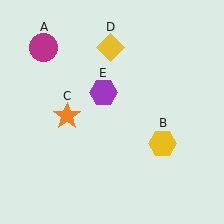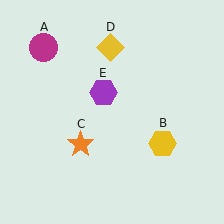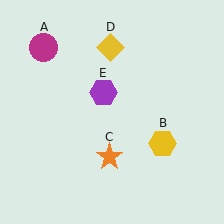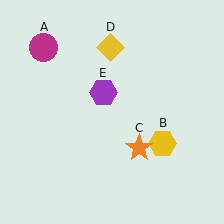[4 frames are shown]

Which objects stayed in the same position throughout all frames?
Magenta circle (object A) and yellow hexagon (object B) and yellow diamond (object D) and purple hexagon (object E) remained stationary.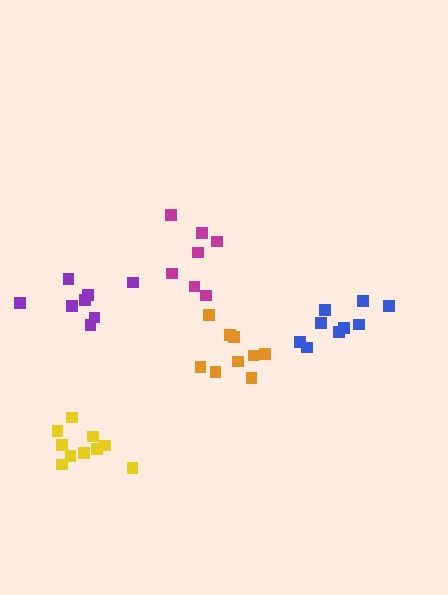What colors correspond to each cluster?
The clusters are colored: purple, orange, magenta, yellow, blue.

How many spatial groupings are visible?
There are 5 spatial groupings.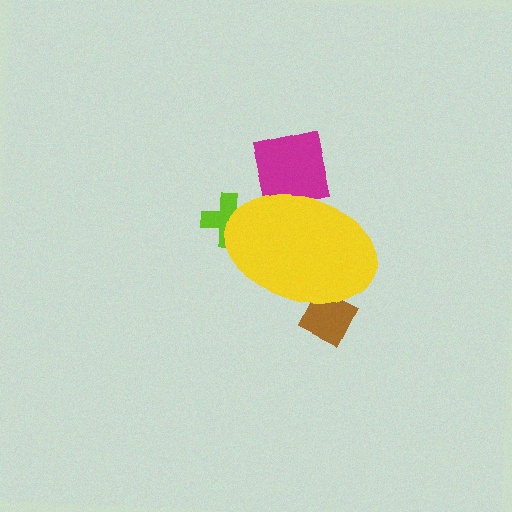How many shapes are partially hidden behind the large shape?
3 shapes are partially hidden.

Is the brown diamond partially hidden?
Yes, the brown diamond is partially hidden behind the yellow ellipse.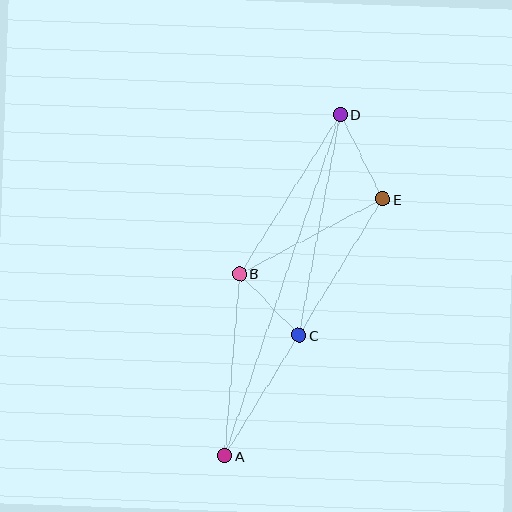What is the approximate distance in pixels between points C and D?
The distance between C and D is approximately 224 pixels.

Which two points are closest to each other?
Points B and C are closest to each other.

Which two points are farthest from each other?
Points A and D are farthest from each other.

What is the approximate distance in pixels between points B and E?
The distance between B and E is approximately 161 pixels.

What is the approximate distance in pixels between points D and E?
The distance between D and E is approximately 94 pixels.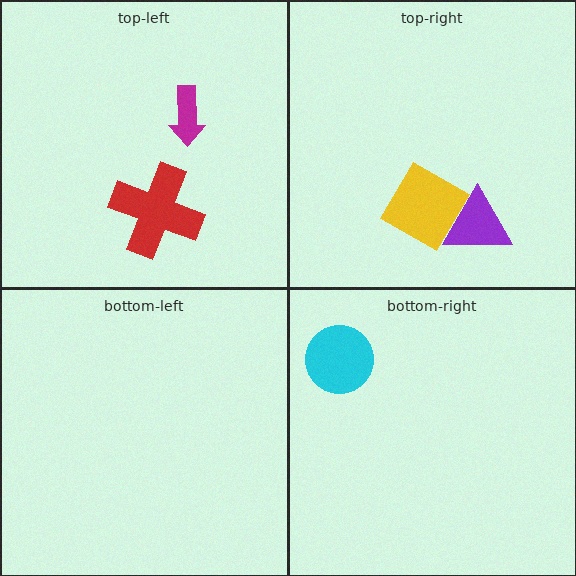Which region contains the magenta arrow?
The top-left region.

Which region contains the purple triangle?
The top-right region.